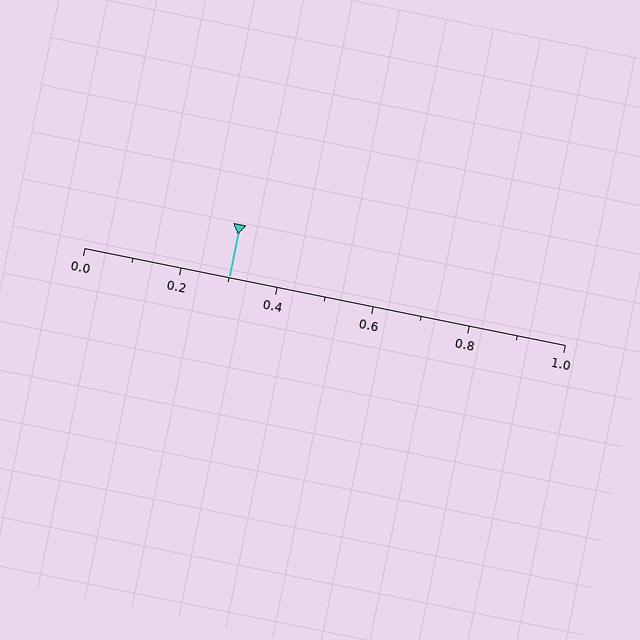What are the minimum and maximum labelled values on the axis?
The axis runs from 0.0 to 1.0.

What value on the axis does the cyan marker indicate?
The marker indicates approximately 0.3.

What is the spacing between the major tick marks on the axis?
The major ticks are spaced 0.2 apart.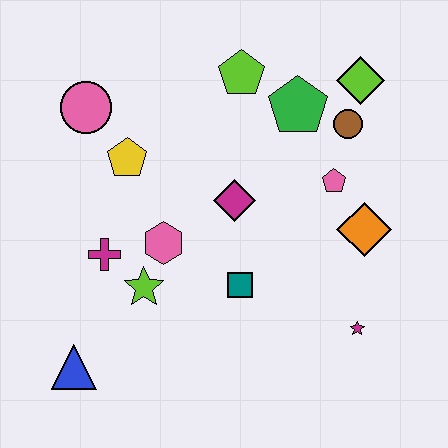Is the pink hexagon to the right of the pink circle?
Yes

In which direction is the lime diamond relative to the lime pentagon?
The lime diamond is to the right of the lime pentagon.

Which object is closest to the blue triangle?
The lime star is closest to the blue triangle.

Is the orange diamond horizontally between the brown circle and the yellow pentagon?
No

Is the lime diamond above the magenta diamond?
Yes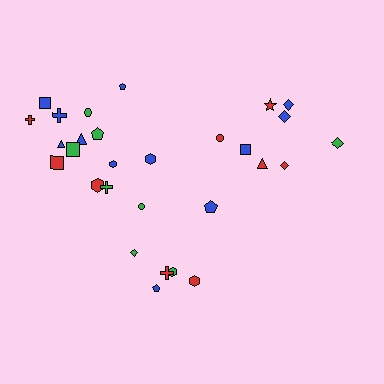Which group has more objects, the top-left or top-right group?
The top-left group.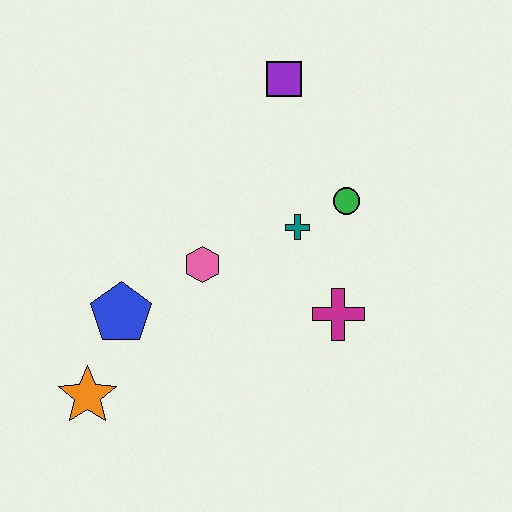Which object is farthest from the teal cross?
The orange star is farthest from the teal cross.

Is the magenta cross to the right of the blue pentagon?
Yes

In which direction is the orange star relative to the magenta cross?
The orange star is to the left of the magenta cross.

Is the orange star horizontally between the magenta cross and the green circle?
No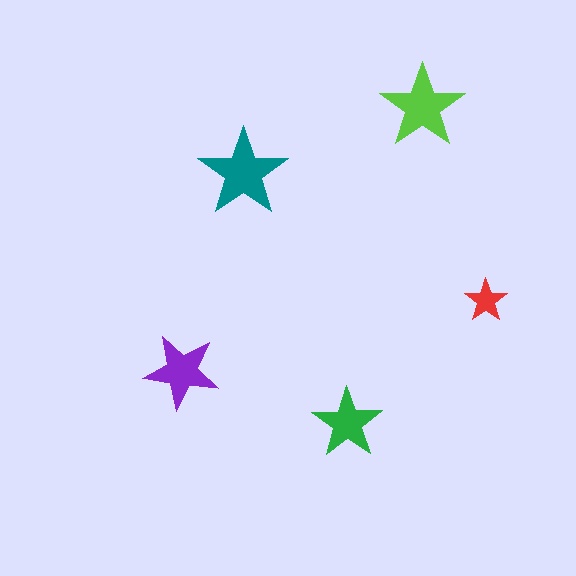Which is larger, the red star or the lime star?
The lime one.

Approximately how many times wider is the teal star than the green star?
About 1.5 times wider.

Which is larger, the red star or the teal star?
The teal one.